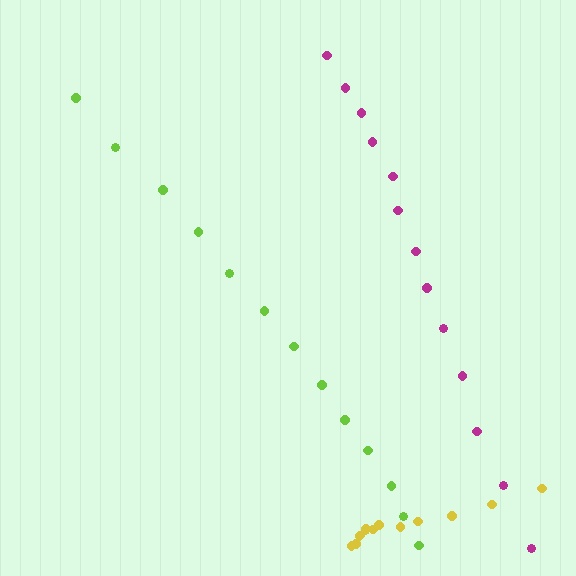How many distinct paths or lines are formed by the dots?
There are 3 distinct paths.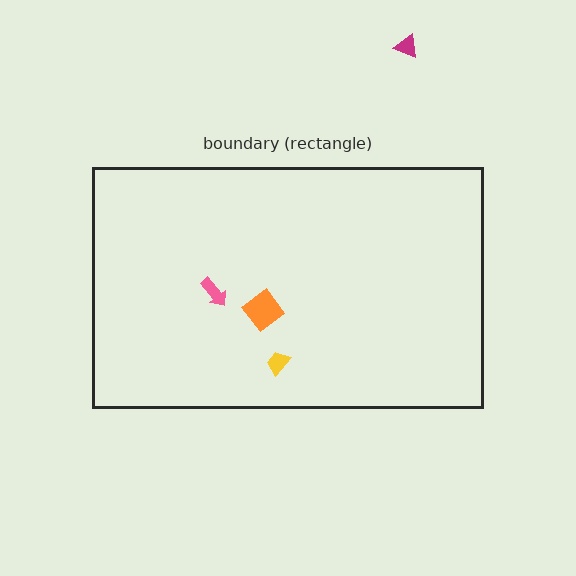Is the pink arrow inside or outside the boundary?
Inside.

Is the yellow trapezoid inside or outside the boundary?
Inside.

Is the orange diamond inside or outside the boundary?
Inside.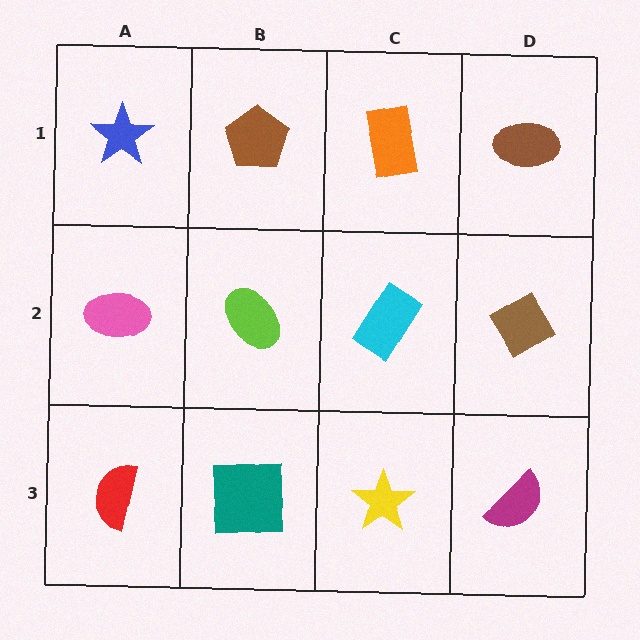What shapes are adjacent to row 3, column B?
A lime ellipse (row 2, column B), a red semicircle (row 3, column A), a yellow star (row 3, column C).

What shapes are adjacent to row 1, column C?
A cyan rectangle (row 2, column C), a brown pentagon (row 1, column B), a brown ellipse (row 1, column D).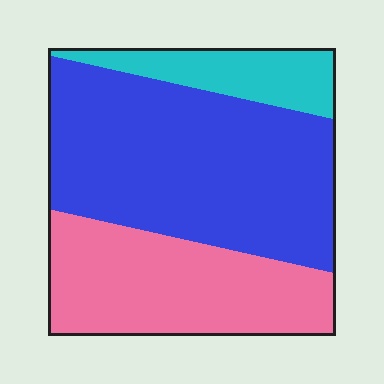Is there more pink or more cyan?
Pink.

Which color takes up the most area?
Blue, at roughly 55%.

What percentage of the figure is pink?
Pink covers about 35% of the figure.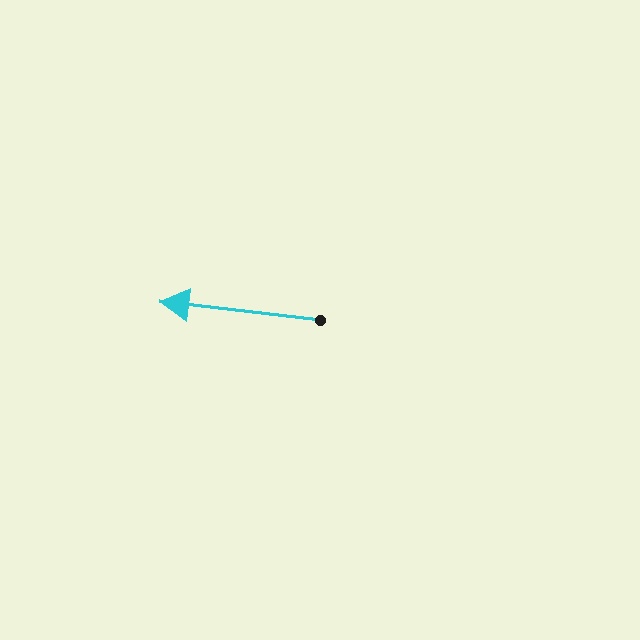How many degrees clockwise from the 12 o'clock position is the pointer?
Approximately 276 degrees.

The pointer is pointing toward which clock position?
Roughly 9 o'clock.